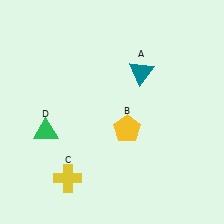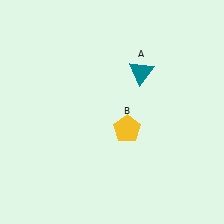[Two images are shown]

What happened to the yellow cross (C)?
The yellow cross (C) was removed in Image 2. It was in the bottom-left area of Image 1.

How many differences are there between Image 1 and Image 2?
There are 2 differences between the two images.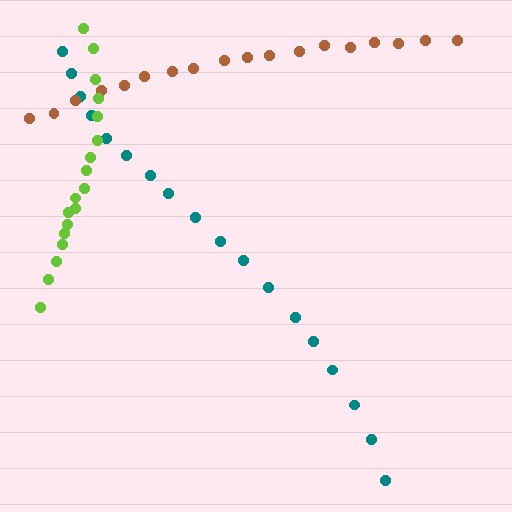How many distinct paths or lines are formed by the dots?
There are 3 distinct paths.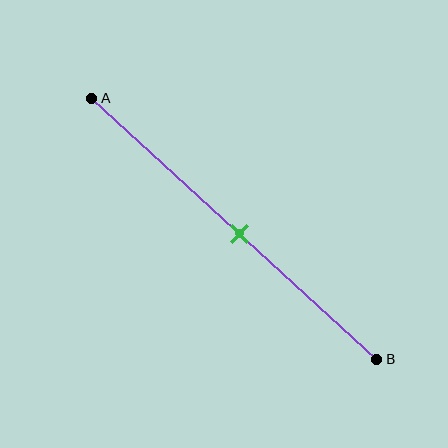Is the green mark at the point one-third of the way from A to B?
No, the mark is at about 50% from A, not at the 33% one-third point.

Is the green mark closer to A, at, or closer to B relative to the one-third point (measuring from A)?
The green mark is closer to point B than the one-third point of segment AB.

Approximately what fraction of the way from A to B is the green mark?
The green mark is approximately 50% of the way from A to B.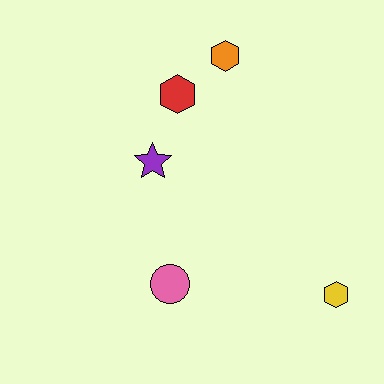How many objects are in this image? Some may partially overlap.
There are 5 objects.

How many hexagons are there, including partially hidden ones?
There are 3 hexagons.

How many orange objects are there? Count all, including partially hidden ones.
There is 1 orange object.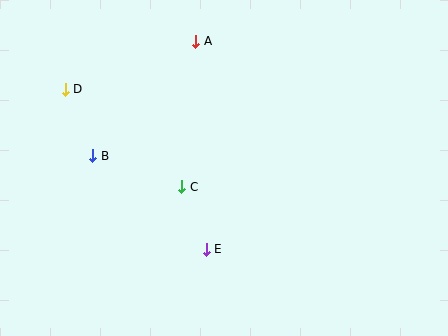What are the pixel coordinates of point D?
Point D is at (65, 89).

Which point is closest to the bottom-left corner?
Point B is closest to the bottom-left corner.